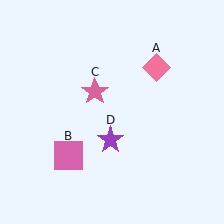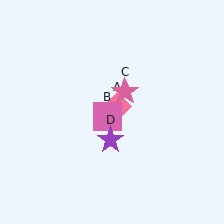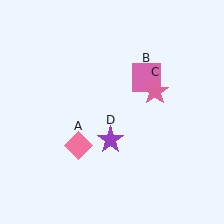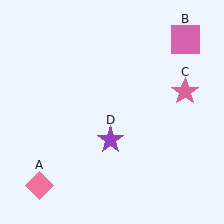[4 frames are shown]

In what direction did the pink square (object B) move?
The pink square (object B) moved up and to the right.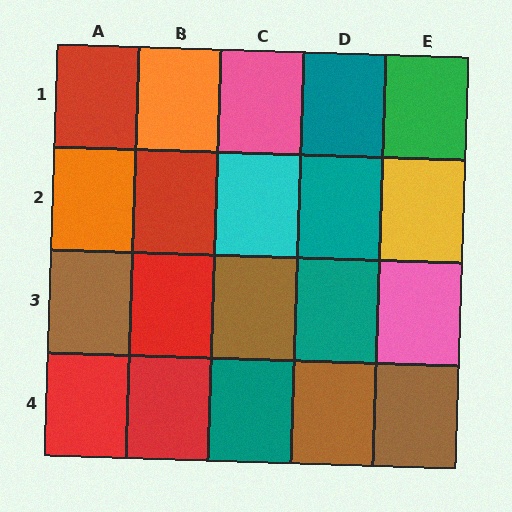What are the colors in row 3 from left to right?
Brown, red, brown, teal, pink.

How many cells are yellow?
1 cell is yellow.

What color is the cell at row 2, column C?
Cyan.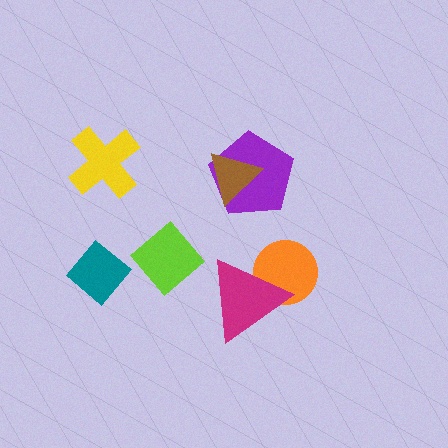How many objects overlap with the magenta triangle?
1 object overlaps with the magenta triangle.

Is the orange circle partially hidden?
Yes, it is partially covered by another shape.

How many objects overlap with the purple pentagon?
1 object overlaps with the purple pentagon.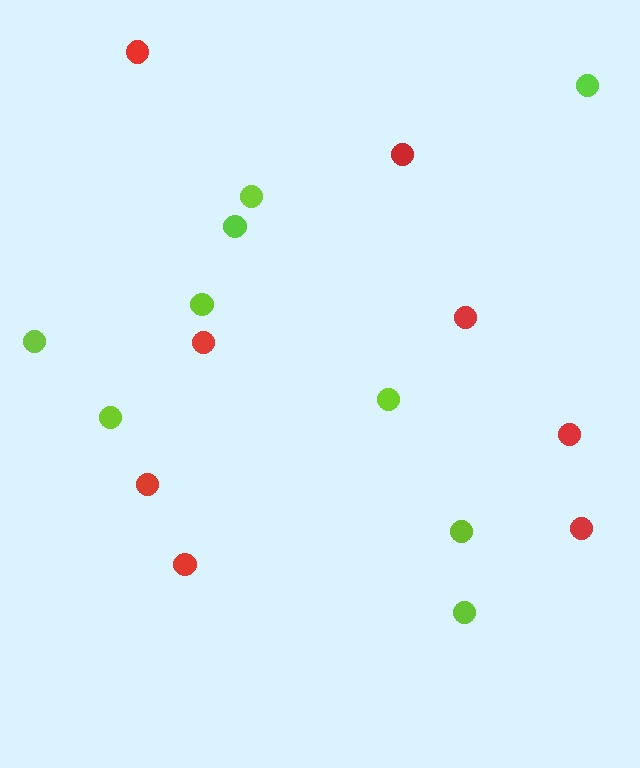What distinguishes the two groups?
There are 2 groups: one group of red circles (8) and one group of lime circles (9).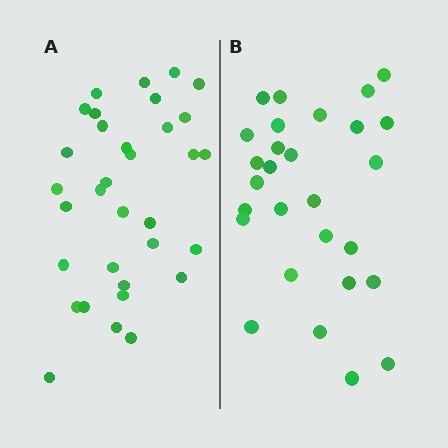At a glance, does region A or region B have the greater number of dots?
Region A (the left region) has more dots.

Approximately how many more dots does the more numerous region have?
Region A has about 5 more dots than region B.